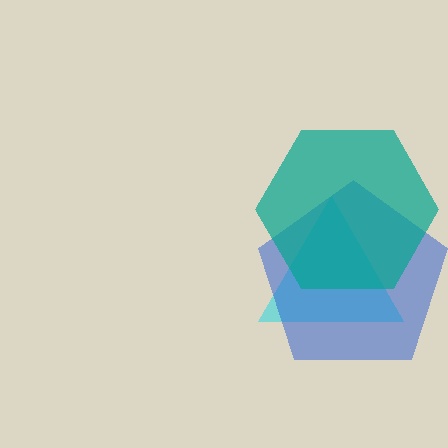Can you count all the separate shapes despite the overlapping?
Yes, there are 3 separate shapes.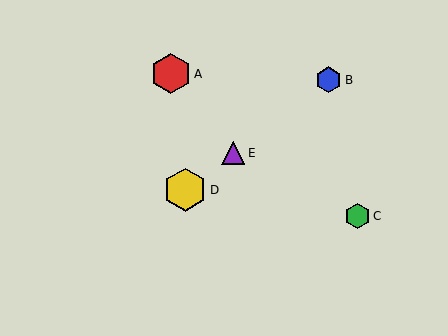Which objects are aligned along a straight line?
Objects B, D, E are aligned along a straight line.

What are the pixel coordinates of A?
Object A is at (171, 74).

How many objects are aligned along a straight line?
3 objects (B, D, E) are aligned along a straight line.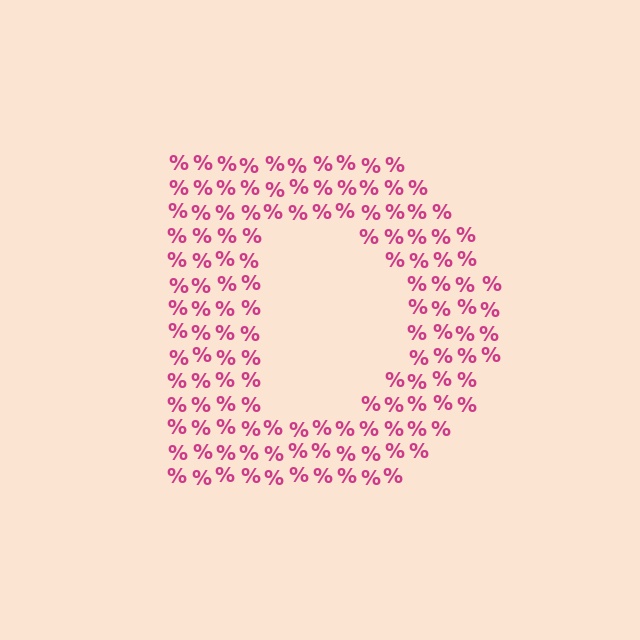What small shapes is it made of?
It is made of small percent signs.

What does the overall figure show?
The overall figure shows the letter D.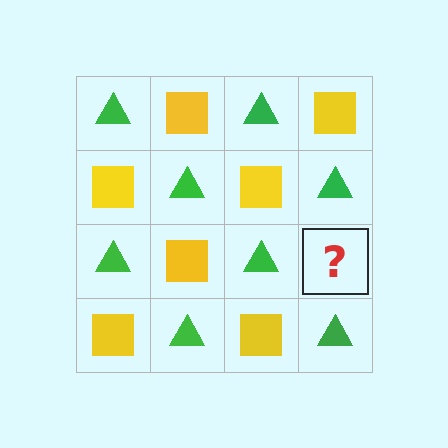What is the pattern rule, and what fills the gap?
The rule is that it alternates green triangle and yellow square in a checkerboard pattern. The gap should be filled with a yellow square.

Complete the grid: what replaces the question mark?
The question mark should be replaced with a yellow square.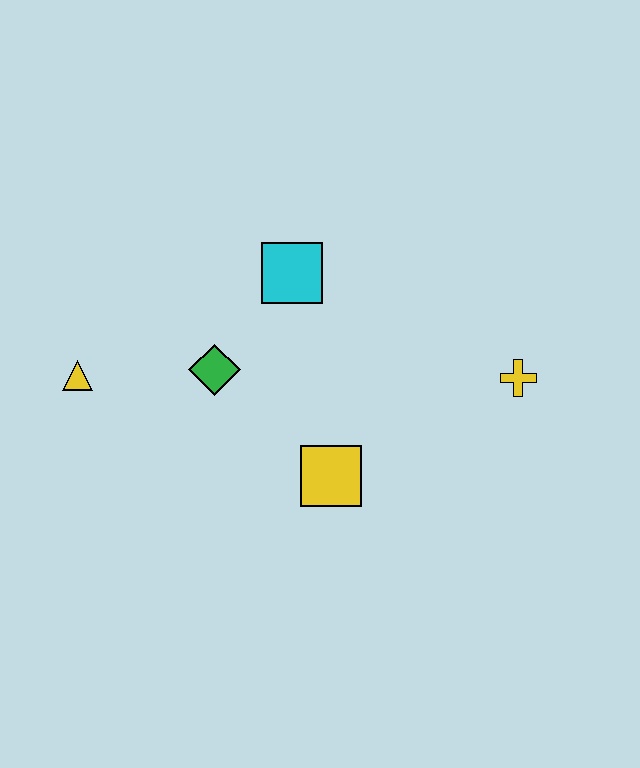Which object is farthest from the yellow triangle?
The yellow cross is farthest from the yellow triangle.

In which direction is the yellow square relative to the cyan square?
The yellow square is below the cyan square.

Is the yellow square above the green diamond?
No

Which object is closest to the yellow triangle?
The green diamond is closest to the yellow triangle.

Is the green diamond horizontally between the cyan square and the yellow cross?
No